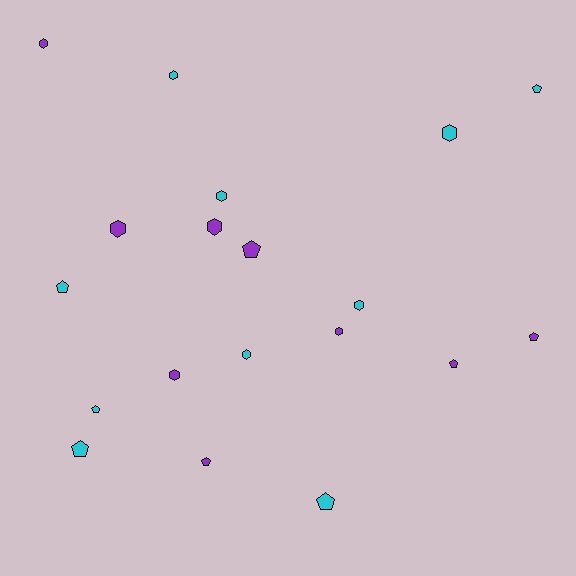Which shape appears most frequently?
Hexagon, with 10 objects.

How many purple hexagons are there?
There are 5 purple hexagons.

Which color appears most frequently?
Cyan, with 10 objects.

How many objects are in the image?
There are 19 objects.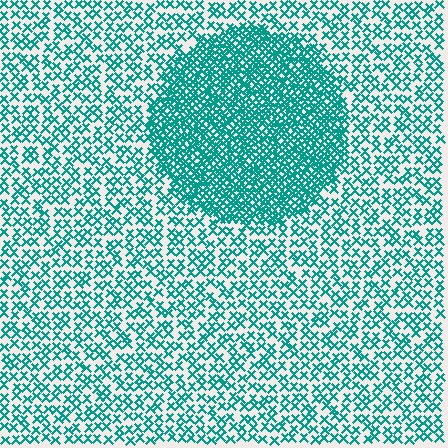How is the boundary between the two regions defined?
The boundary is defined by a change in element density (approximately 2.5x ratio). All elements are the same color, size, and shape.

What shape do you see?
I see a circle.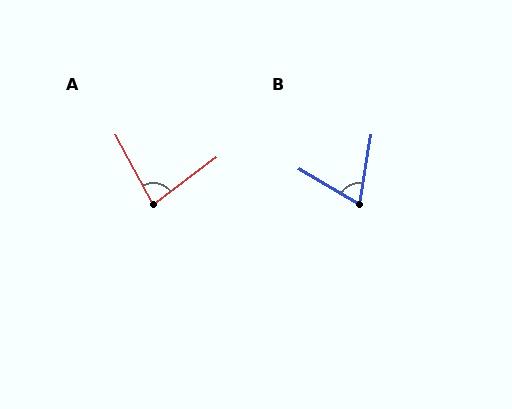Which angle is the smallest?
B, at approximately 69 degrees.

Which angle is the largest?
A, at approximately 81 degrees.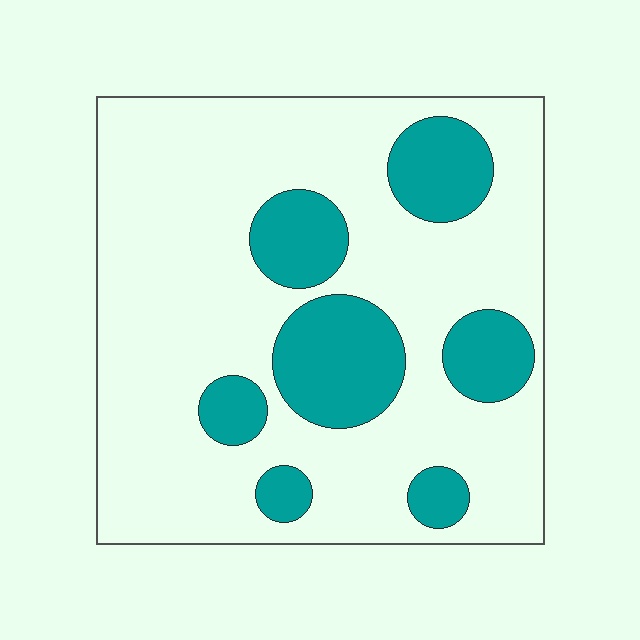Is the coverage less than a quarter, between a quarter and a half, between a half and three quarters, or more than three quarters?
Less than a quarter.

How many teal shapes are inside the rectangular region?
7.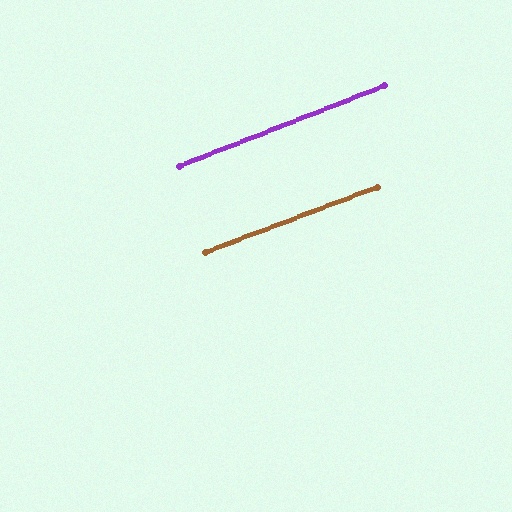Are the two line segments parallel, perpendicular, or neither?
Parallel — their directions differ by only 0.8°.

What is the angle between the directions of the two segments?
Approximately 1 degree.